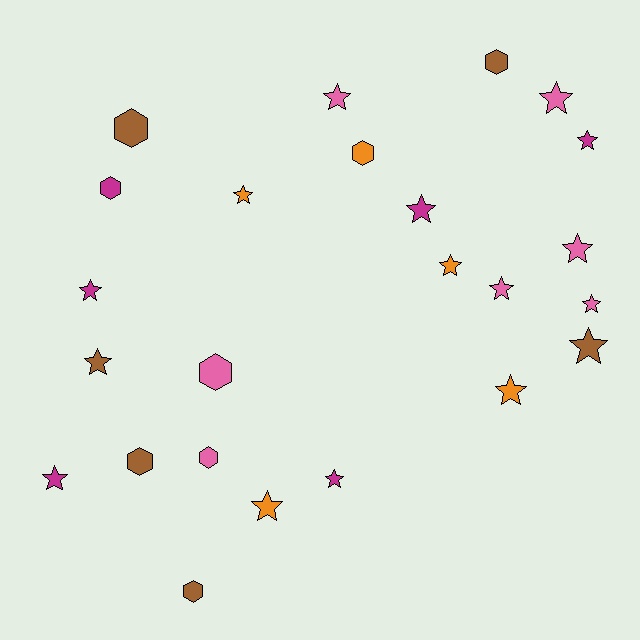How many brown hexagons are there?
There are 4 brown hexagons.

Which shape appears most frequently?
Star, with 16 objects.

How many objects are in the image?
There are 24 objects.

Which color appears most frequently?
Pink, with 7 objects.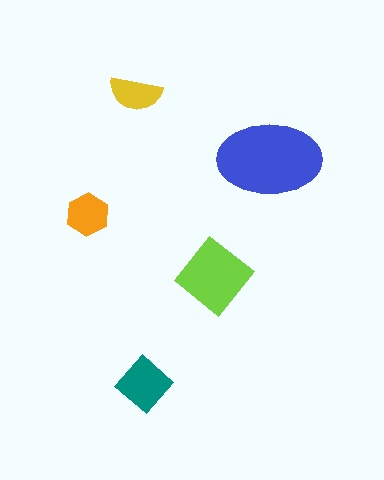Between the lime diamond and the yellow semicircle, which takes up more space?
The lime diamond.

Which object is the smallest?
The yellow semicircle.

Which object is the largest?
The blue ellipse.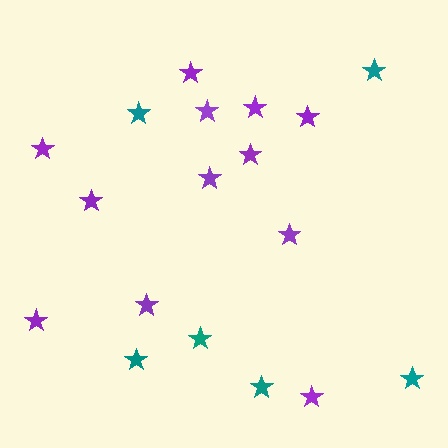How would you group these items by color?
There are 2 groups: one group of teal stars (6) and one group of purple stars (12).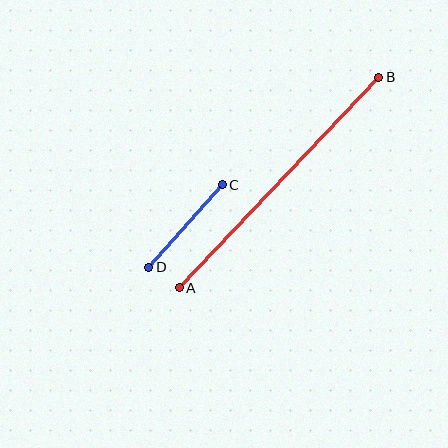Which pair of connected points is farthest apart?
Points A and B are farthest apart.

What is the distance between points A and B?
The distance is approximately 290 pixels.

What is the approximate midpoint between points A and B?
The midpoint is at approximately (279, 182) pixels.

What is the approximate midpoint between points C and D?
The midpoint is at approximately (186, 226) pixels.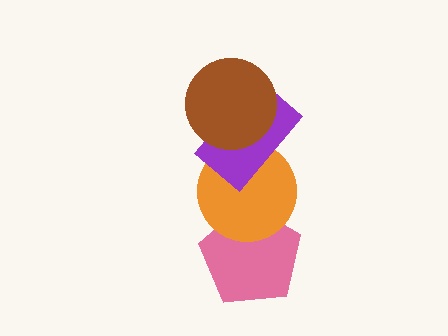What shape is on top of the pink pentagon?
The orange circle is on top of the pink pentagon.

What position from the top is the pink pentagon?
The pink pentagon is 4th from the top.